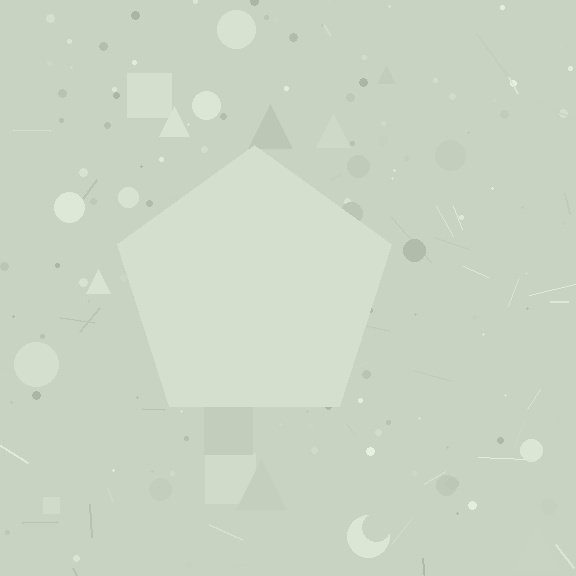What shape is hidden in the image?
A pentagon is hidden in the image.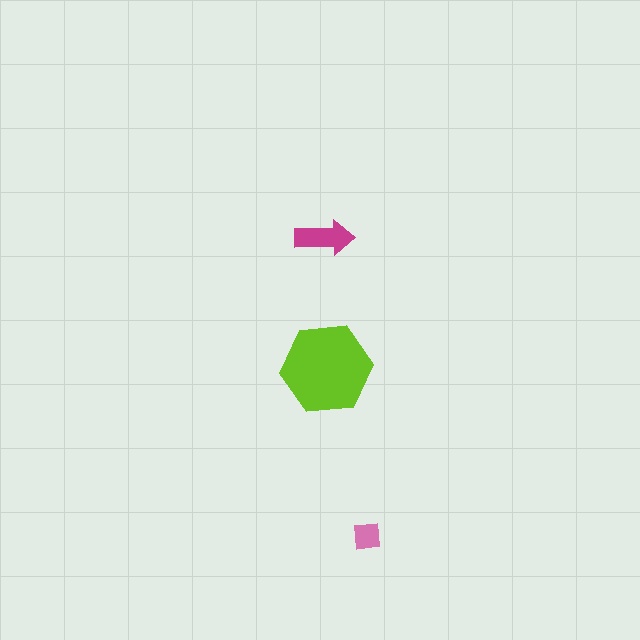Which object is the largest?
The lime hexagon.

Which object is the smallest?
The pink square.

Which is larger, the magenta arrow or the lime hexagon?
The lime hexagon.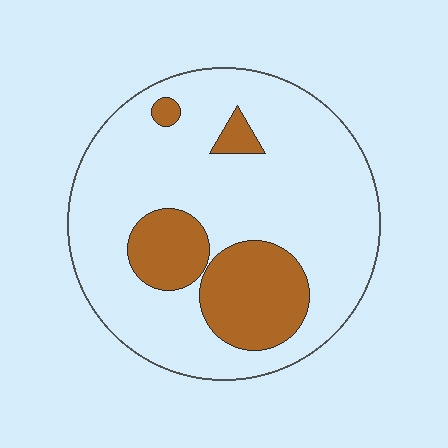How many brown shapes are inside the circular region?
4.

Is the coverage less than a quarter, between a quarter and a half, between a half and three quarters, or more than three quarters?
Less than a quarter.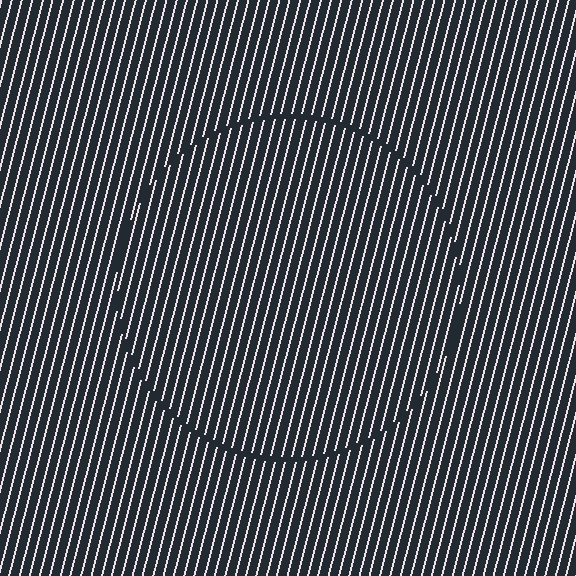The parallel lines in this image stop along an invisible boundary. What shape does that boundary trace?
An illusory circle. The interior of the shape contains the same grating, shifted by half a period — the contour is defined by the phase discontinuity where line-ends from the inner and outer gratings abut.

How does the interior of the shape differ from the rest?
The interior of the shape contains the same grating, shifted by half a period — the contour is defined by the phase discontinuity where line-ends from the inner and outer gratings abut.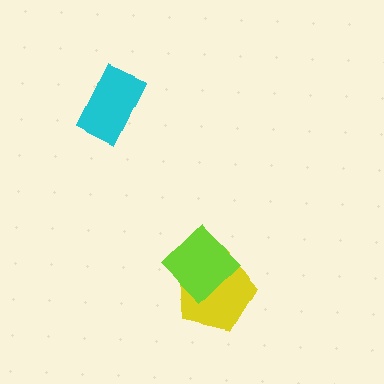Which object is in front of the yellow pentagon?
The lime diamond is in front of the yellow pentagon.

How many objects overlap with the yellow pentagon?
1 object overlaps with the yellow pentagon.